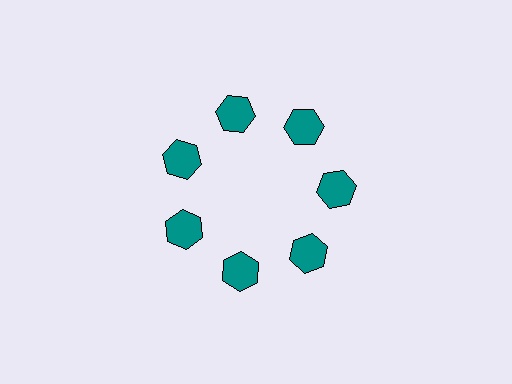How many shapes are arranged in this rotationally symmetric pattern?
There are 7 shapes, arranged in 7 groups of 1.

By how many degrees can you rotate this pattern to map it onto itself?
The pattern maps onto itself every 51 degrees of rotation.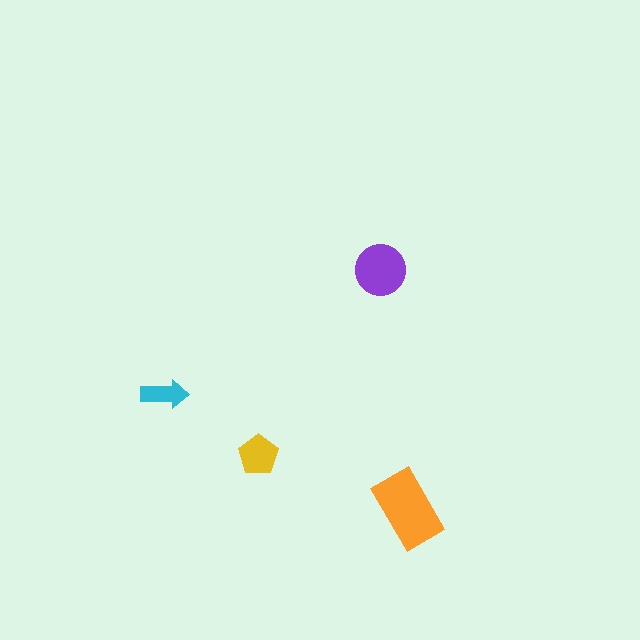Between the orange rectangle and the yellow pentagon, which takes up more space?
The orange rectangle.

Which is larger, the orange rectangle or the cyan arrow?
The orange rectangle.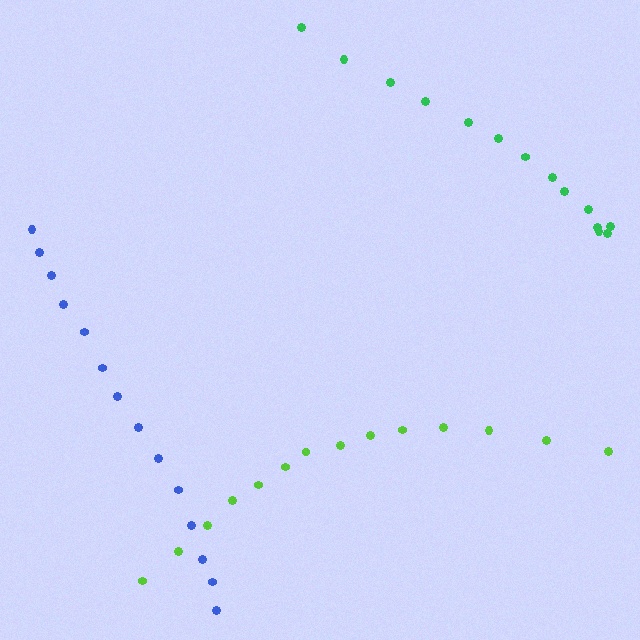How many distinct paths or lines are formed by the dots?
There are 3 distinct paths.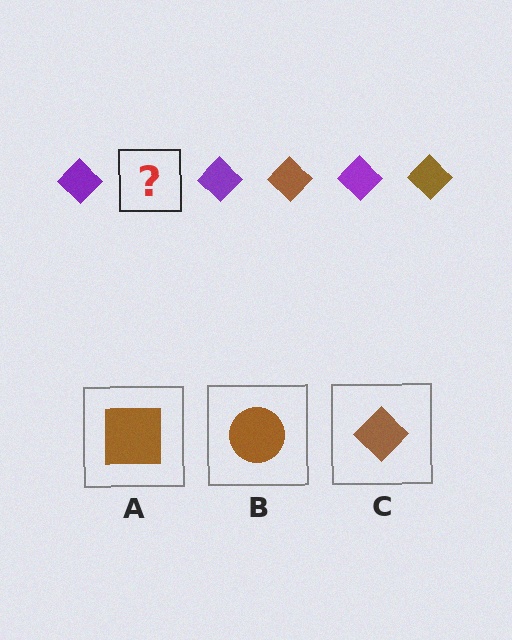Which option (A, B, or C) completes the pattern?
C.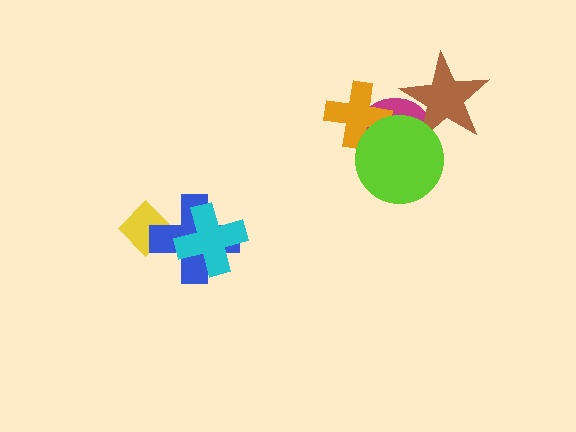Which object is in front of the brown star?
The lime circle is in front of the brown star.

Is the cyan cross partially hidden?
No, no other shape covers it.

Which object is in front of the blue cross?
The cyan cross is in front of the blue cross.